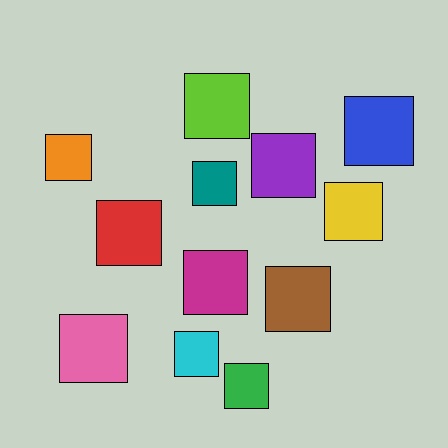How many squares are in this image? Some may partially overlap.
There are 12 squares.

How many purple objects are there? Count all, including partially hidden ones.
There is 1 purple object.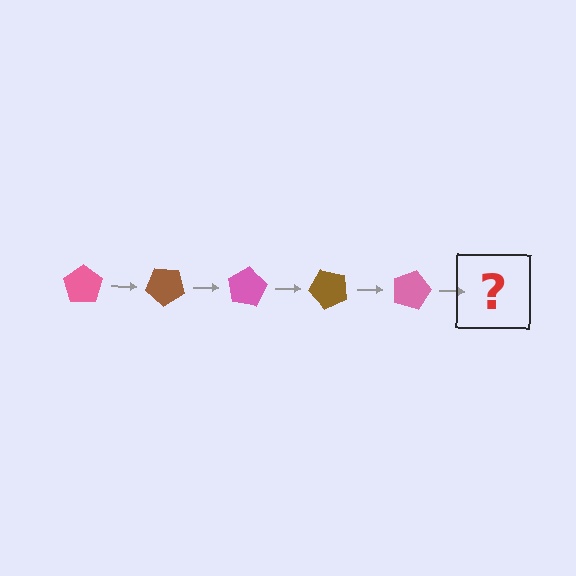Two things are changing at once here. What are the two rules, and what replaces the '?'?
The two rules are that it rotates 40 degrees each step and the color cycles through pink and brown. The '?' should be a brown pentagon, rotated 200 degrees from the start.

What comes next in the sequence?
The next element should be a brown pentagon, rotated 200 degrees from the start.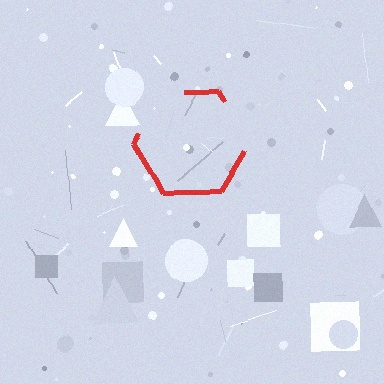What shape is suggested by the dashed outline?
The dashed outline suggests a hexagon.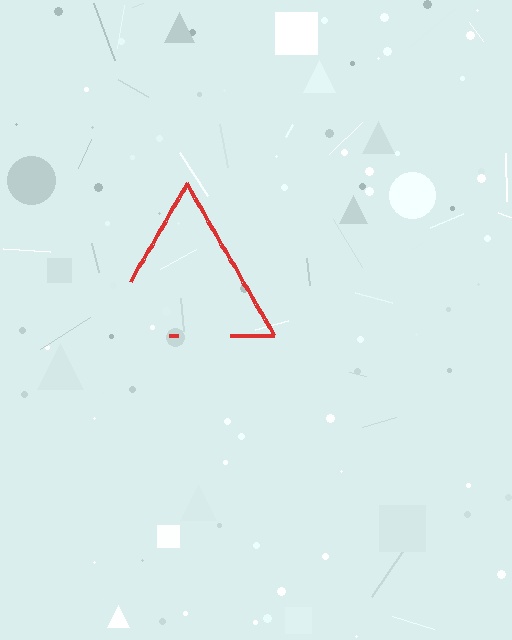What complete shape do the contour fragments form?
The contour fragments form a triangle.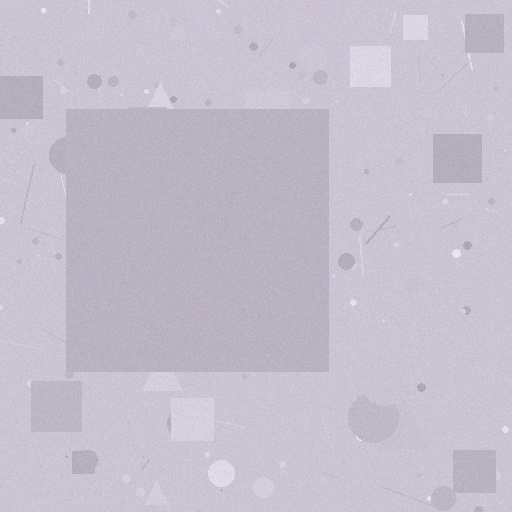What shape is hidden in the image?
A square is hidden in the image.